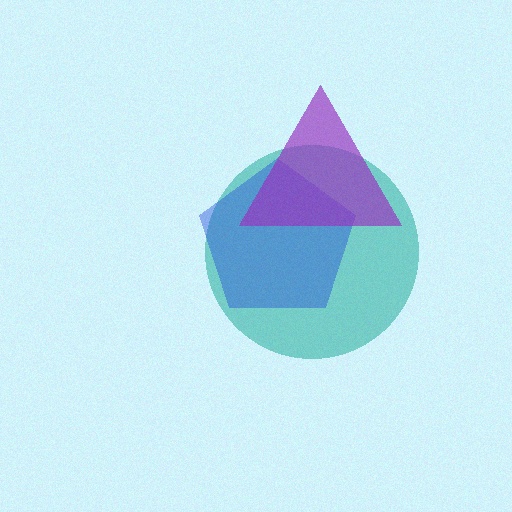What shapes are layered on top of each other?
The layered shapes are: a teal circle, a blue pentagon, a purple triangle.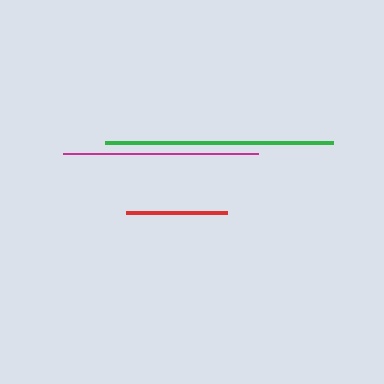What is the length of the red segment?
The red segment is approximately 100 pixels long.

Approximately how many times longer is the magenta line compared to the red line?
The magenta line is approximately 1.9 times the length of the red line.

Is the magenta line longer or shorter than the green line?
The green line is longer than the magenta line.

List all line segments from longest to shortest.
From longest to shortest: green, magenta, red.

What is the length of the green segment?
The green segment is approximately 229 pixels long.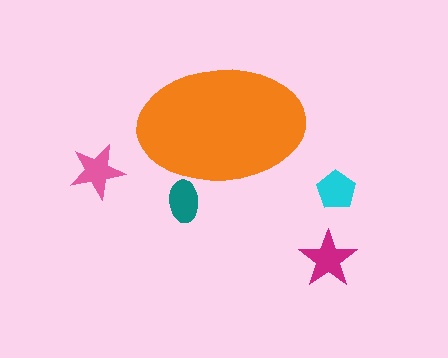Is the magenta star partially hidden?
No, the magenta star is fully visible.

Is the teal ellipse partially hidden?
Yes, the teal ellipse is partially hidden behind the orange ellipse.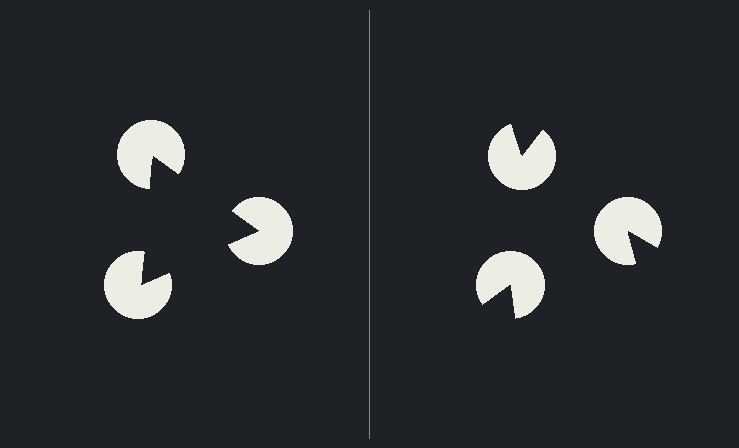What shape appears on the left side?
An illusory triangle.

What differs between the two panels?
The pac-man discs are positioned identically on both sides; only the wedge orientations differ. On the left they align to a triangle; on the right they are misaligned.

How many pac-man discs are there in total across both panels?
6 — 3 on each side.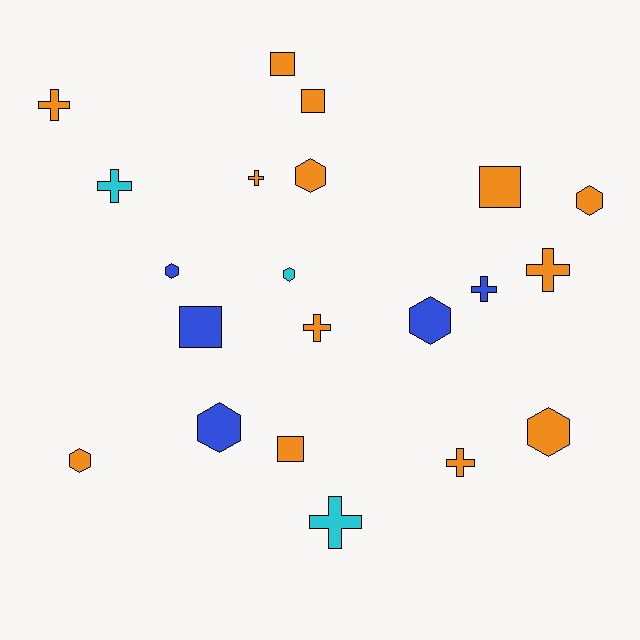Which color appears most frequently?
Orange, with 13 objects.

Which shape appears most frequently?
Cross, with 8 objects.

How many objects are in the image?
There are 21 objects.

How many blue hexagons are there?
There are 3 blue hexagons.